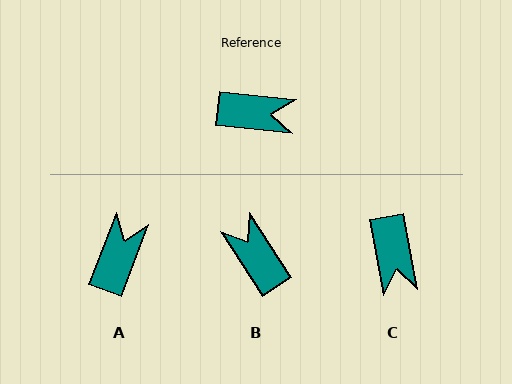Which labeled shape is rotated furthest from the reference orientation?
B, about 129 degrees away.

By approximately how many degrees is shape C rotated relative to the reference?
Approximately 73 degrees clockwise.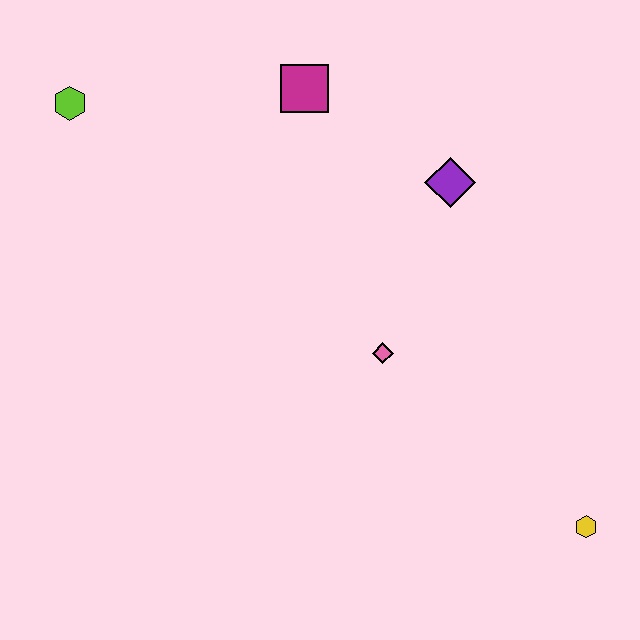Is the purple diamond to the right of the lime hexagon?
Yes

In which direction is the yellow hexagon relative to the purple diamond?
The yellow hexagon is below the purple diamond.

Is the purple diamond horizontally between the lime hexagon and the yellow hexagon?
Yes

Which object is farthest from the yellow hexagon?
The lime hexagon is farthest from the yellow hexagon.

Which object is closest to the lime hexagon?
The magenta square is closest to the lime hexagon.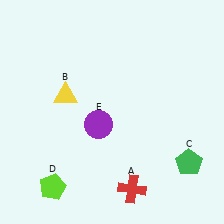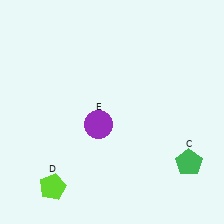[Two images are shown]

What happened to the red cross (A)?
The red cross (A) was removed in Image 2. It was in the bottom-right area of Image 1.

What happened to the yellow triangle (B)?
The yellow triangle (B) was removed in Image 2. It was in the top-left area of Image 1.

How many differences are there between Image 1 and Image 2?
There are 2 differences between the two images.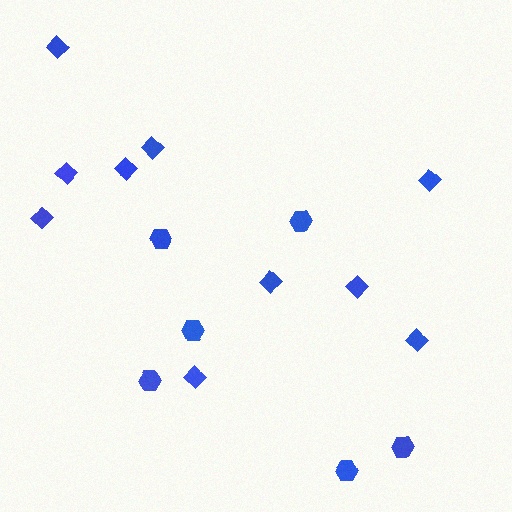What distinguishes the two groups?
There are 2 groups: one group of diamonds (10) and one group of hexagons (6).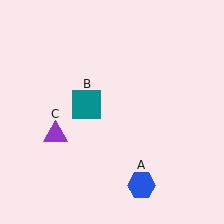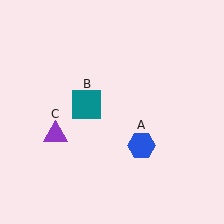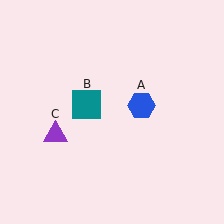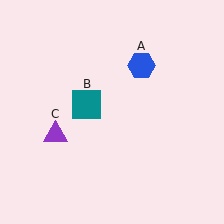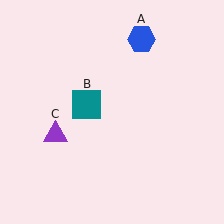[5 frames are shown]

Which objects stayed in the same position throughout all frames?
Teal square (object B) and purple triangle (object C) remained stationary.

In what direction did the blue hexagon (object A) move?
The blue hexagon (object A) moved up.